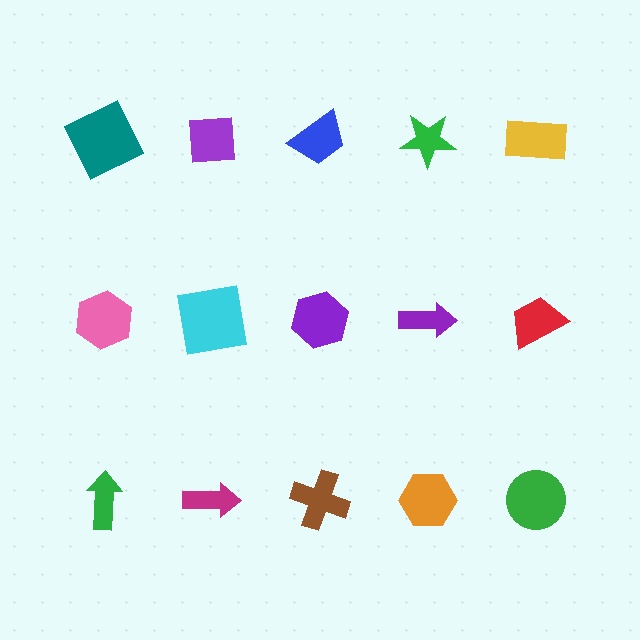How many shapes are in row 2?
5 shapes.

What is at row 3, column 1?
A green arrow.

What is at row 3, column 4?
An orange hexagon.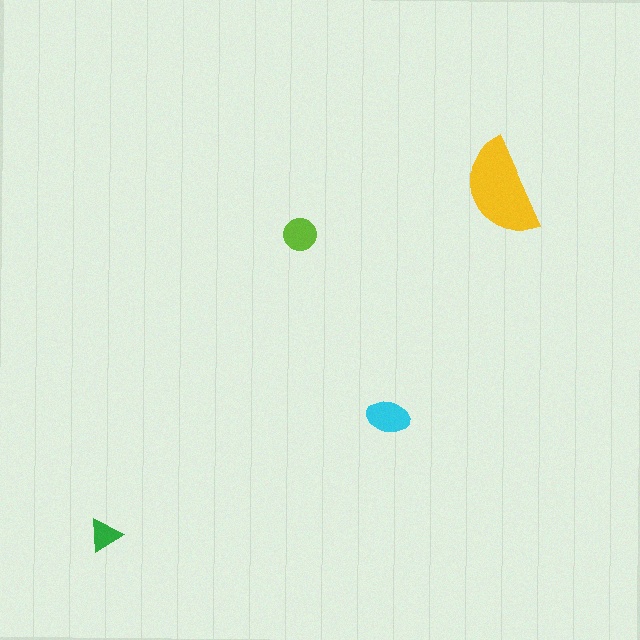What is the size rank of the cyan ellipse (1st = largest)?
2nd.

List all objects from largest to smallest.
The yellow semicircle, the cyan ellipse, the lime circle, the green triangle.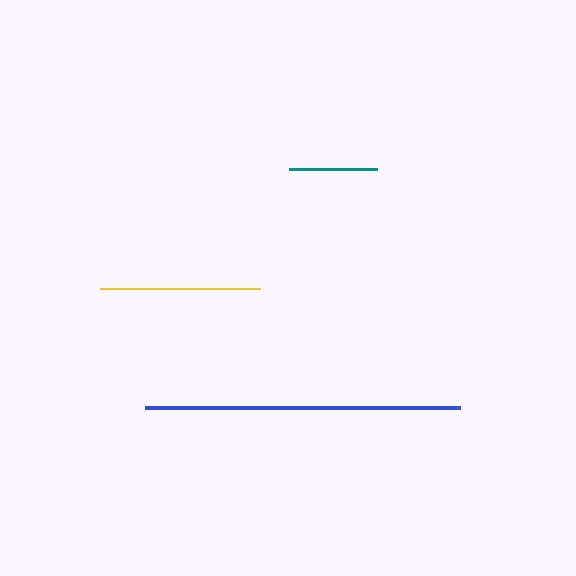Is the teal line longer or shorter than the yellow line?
The yellow line is longer than the teal line.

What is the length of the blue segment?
The blue segment is approximately 315 pixels long.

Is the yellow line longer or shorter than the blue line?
The blue line is longer than the yellow line.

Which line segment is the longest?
The blue line is the longest at approximately 315 pixels.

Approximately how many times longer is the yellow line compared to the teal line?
The yellow line is approximately 1.8 times the length of the teal line.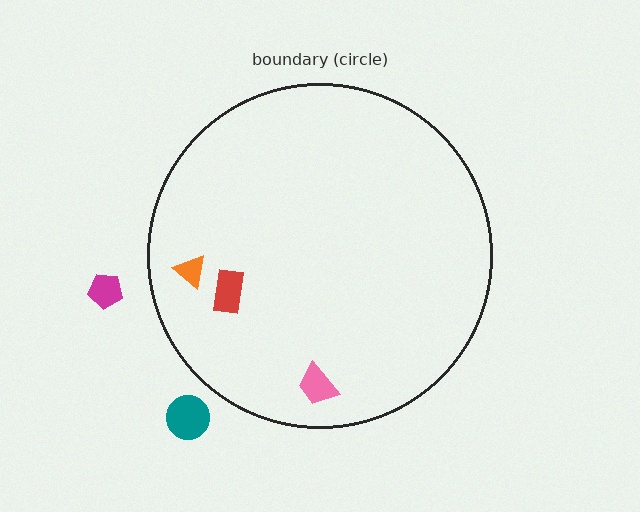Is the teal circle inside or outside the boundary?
Outside.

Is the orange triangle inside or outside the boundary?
Inside.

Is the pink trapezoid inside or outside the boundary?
Inside.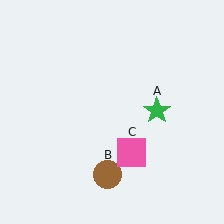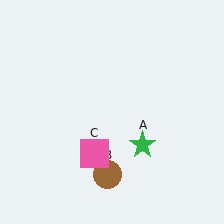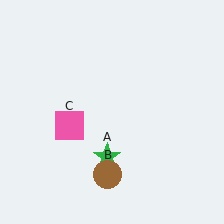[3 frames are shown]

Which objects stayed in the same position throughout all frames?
Brown circle (object B) remained stationary.